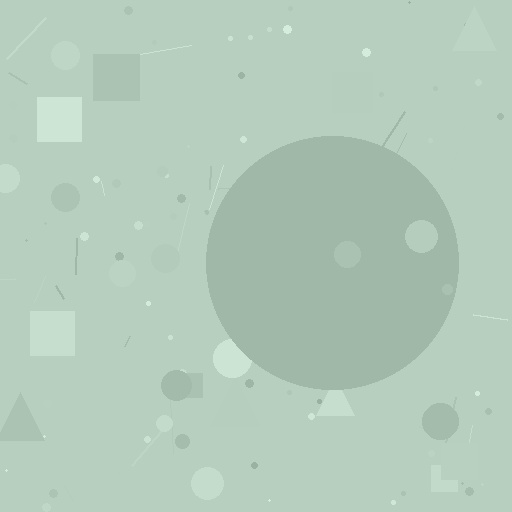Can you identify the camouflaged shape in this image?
The camouflaged shape is a circle.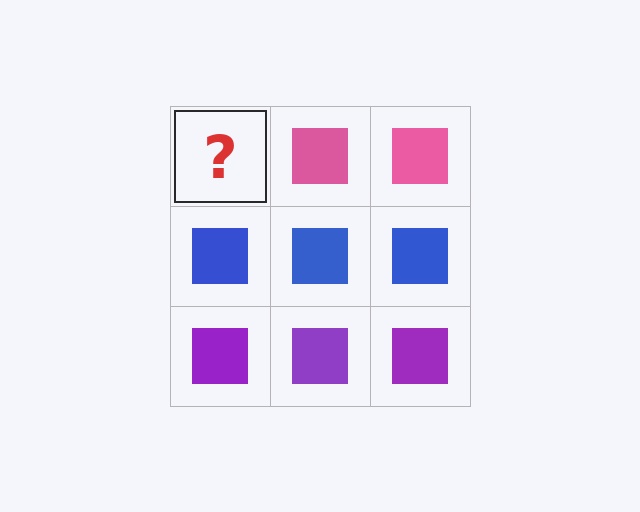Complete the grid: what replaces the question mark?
The question mark should be replaced with a pink square.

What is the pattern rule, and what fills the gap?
The rule is that each row has a consistent color. The gap should be filled with a pink square.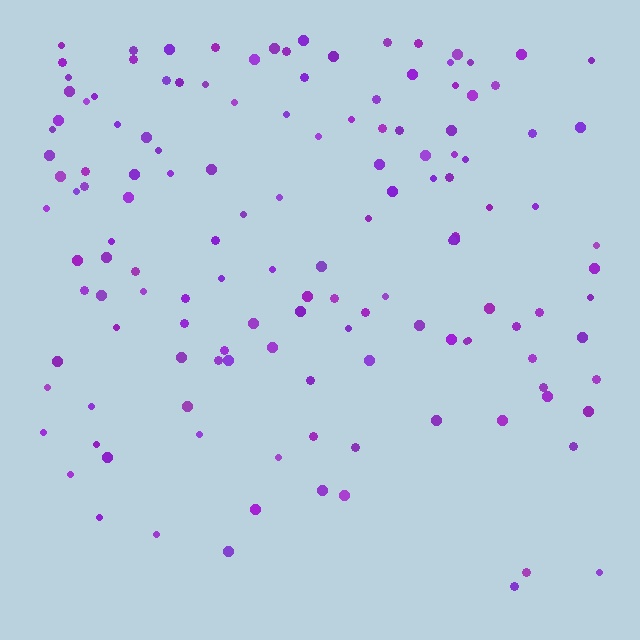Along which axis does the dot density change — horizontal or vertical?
Vertical.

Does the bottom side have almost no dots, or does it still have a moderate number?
Still a moderate number, just noticeably fewer than the top.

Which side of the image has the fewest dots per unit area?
The bottom.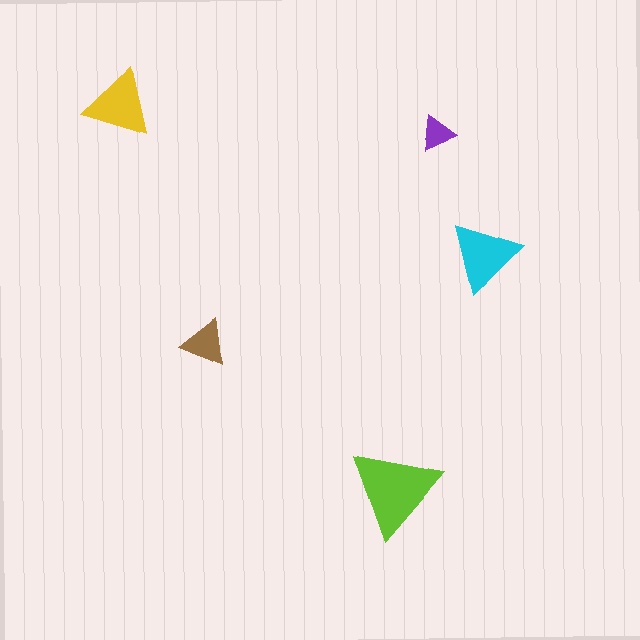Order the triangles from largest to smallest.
the lime one, the cyan one, the yellow one, the brown one, the purple one.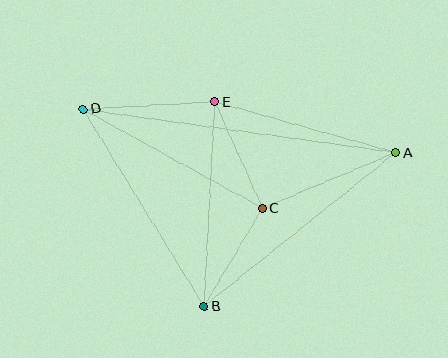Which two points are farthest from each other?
Points A and D are farthest from each other.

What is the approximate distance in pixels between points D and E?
The distance between D and E is approximately 132 pixels.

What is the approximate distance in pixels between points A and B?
The distance between A and B is approximately 246 pixels.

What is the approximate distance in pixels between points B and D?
The distance between B and D is approximately 231 pixels.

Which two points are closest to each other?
Points B and C are closest to each other.